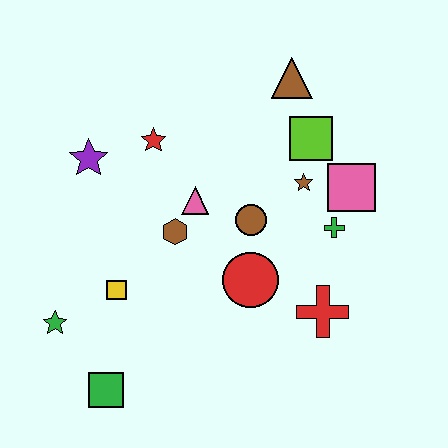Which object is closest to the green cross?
The pink square is closest to the green cross.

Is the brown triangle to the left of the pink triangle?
No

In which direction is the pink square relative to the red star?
The pink square is to the right of the red star.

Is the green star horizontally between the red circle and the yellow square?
No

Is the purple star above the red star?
No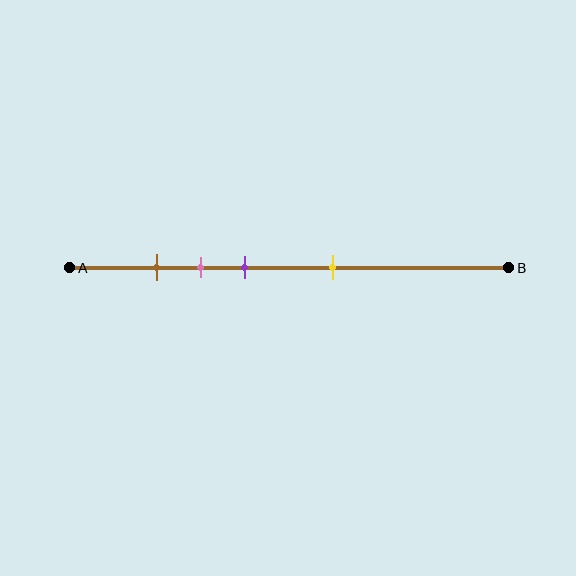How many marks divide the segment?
There are 4 marks dividing the segment.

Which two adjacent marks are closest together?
The brown and pink marks are the closest adjacent pair.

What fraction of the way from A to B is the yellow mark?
The yellow mark is approximately 60% (0.6) of the way from A to B.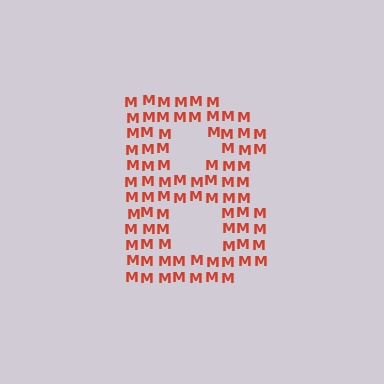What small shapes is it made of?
It is made of small letter M's.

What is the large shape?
The large shape is the letter B.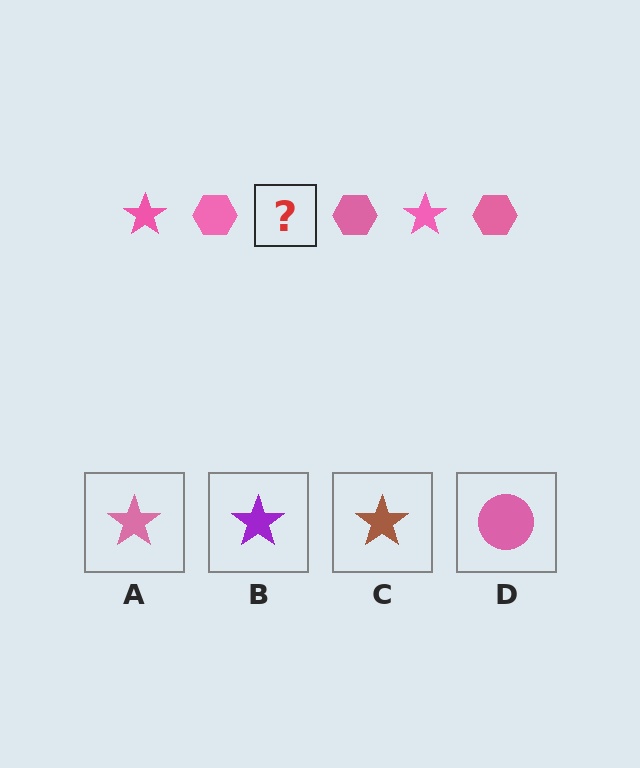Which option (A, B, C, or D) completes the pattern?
A.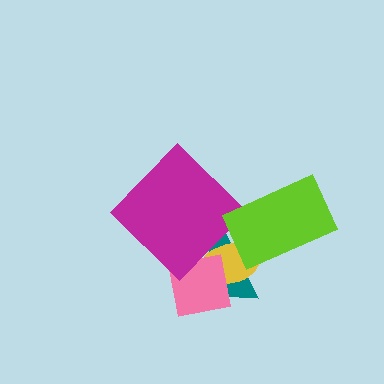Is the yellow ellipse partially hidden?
Yes, it is partially covered by another shape.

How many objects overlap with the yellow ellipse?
3 objects overlap with the yellow ellipse.